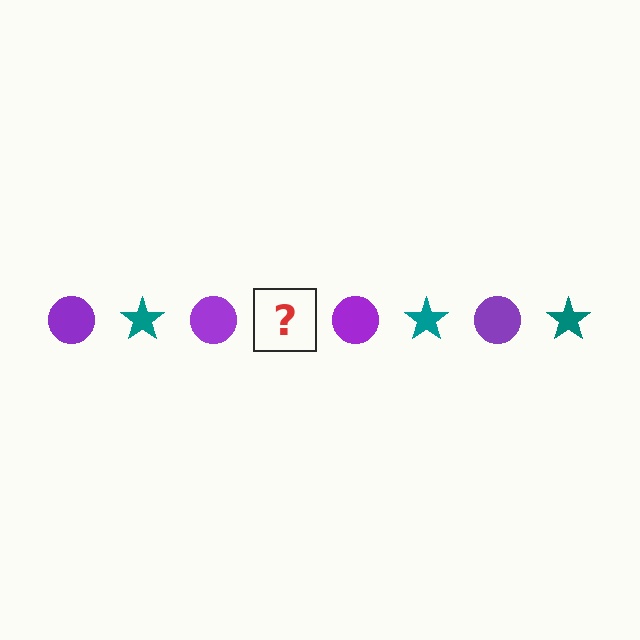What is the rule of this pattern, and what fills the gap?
The rule is that the pattern alternates between purple circle and teal star. The gap should be filled with a teal star.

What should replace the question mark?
The question mark should be replaced with a teal star.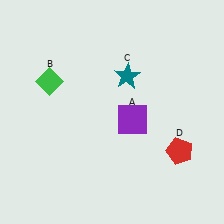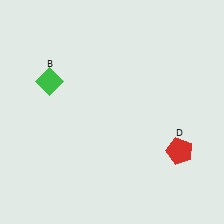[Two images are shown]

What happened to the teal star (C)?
The teal star (C) was removed in Image 2. It was in the top-right area of Image 1.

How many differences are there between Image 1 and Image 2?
There are 2 differences between the two images.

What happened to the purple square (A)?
The purple square (A) was removed in Image 2. It was in the bottom-right area of Image 1.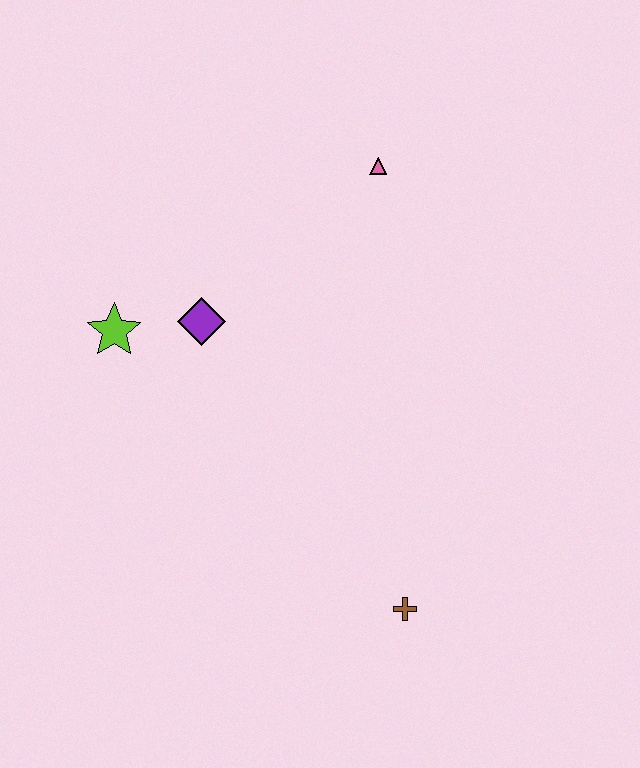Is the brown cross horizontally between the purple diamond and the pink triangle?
No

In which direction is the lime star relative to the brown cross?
The lime star is to the left of the brown cross.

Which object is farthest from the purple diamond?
The brown cross is farthest from the purple diamond.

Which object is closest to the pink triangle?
The purple diamond is closest to the pink triangle.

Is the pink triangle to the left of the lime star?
No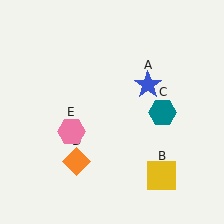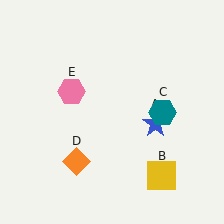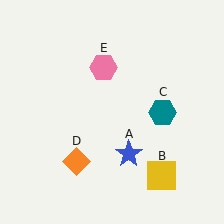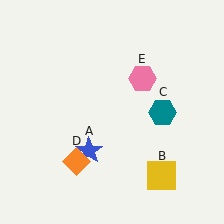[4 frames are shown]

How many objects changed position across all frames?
2 objects changed position: blue star (object A), pink hexagon (object E).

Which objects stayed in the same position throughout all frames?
Yellow square (object B) and teal hexagon (object C) and orange diamond (object D) remained stationary.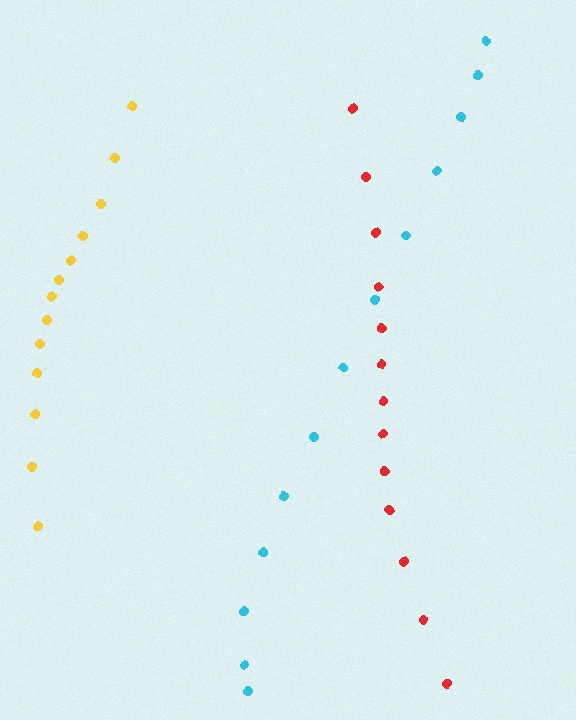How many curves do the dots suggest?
There are 3 distinct paths.